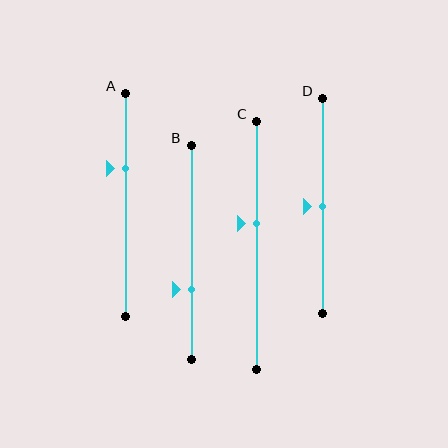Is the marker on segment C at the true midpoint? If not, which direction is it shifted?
No, the marker on segment C is shifted upward by about 9% of the segment length.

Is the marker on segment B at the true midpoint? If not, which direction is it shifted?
No, the marker on segment B is shifted downward by about 17% of the segment length.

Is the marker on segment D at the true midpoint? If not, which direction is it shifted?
Yes, the marker on segment D is at the true midpoint.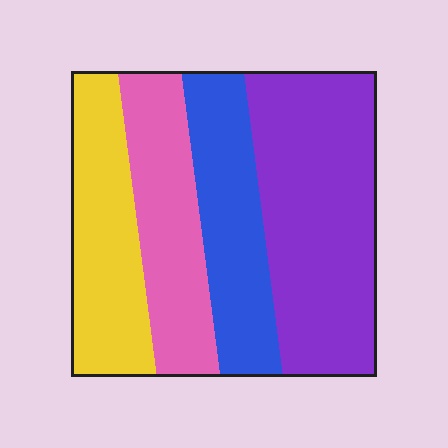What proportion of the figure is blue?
Blue takes up about one fifth (1/5) of the figure.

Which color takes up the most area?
Purple, at roughly 35%.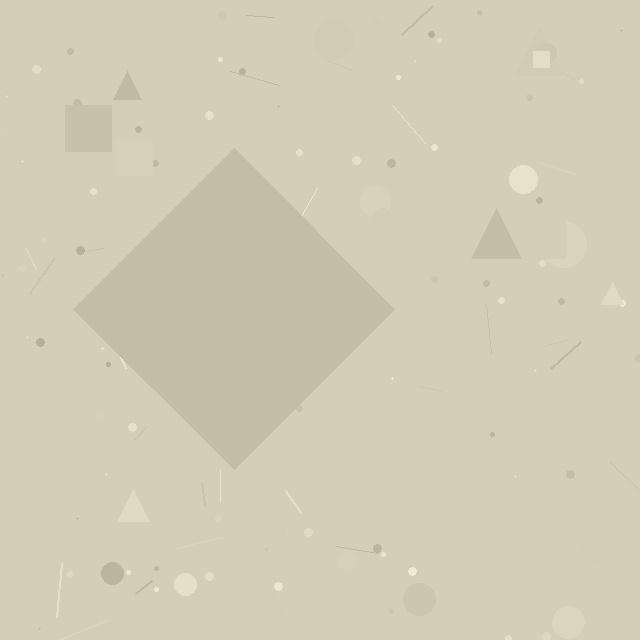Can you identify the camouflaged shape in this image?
The camouflaged shape is a diamond.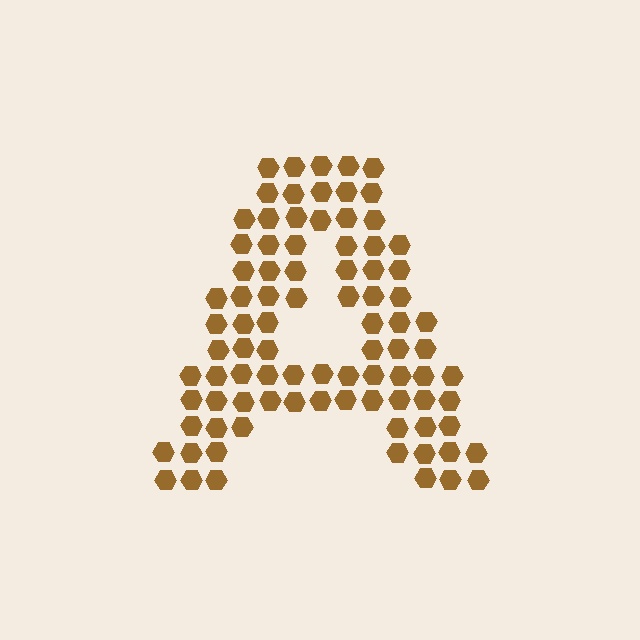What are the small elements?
The small elements are hexagons.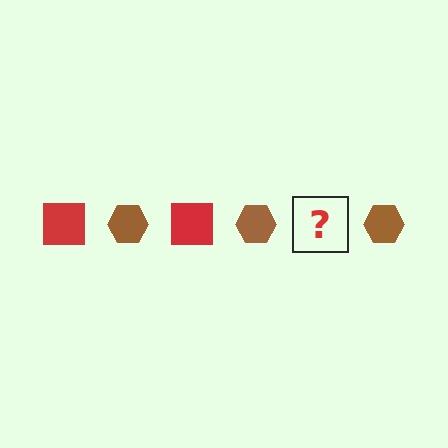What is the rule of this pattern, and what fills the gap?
The rule is that the pattern alternates between red square and brown hexagon. The gap should be filled with a red square.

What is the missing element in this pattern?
The missing element is a red square.